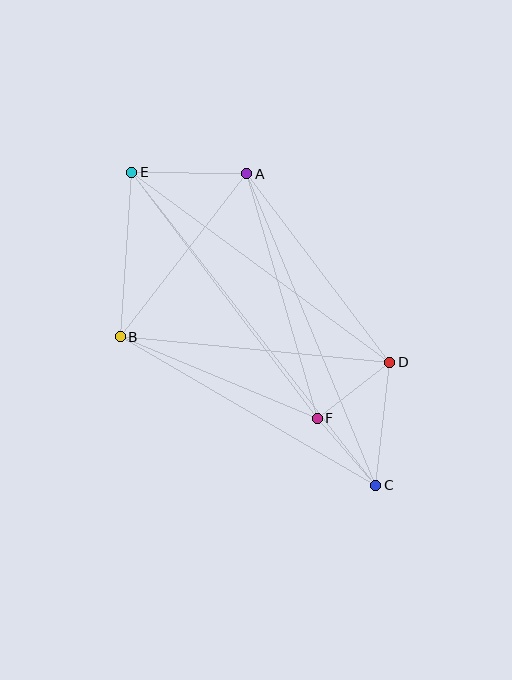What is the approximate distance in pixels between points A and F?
The distance between A and F is approximately 255 pixels.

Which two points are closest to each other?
Points C and F are closest to each other.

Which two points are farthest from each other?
Points C and E are farthest from each other.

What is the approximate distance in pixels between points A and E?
The distance between A and E is approximately 115 pixels.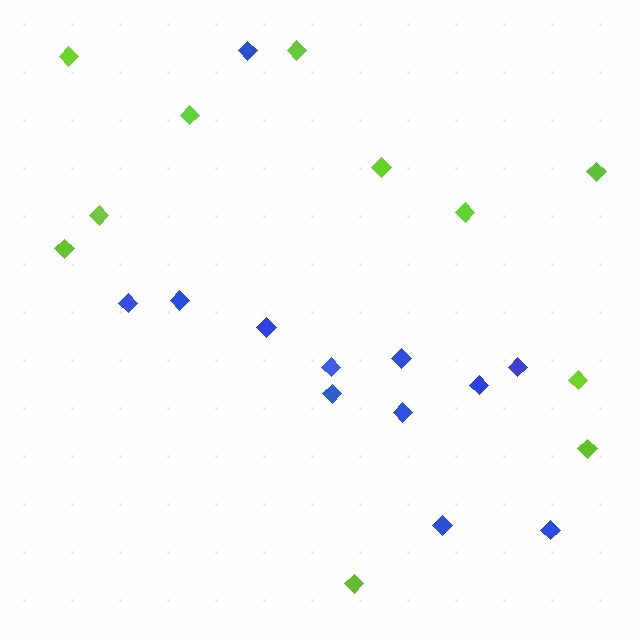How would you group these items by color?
There are 2 groups: one group of blue diamonds (12) and one group of lime diamonds (11).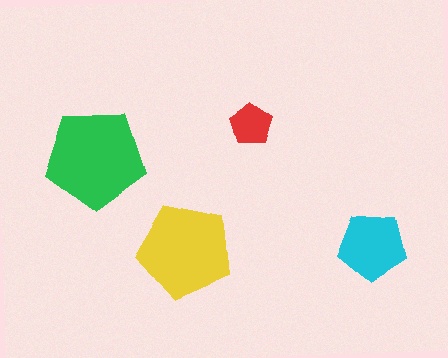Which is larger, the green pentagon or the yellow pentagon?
The green one.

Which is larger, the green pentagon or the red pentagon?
The green one.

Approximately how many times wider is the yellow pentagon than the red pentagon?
About 2 times wider.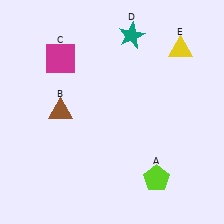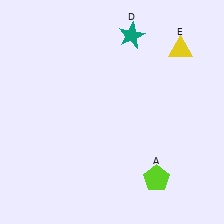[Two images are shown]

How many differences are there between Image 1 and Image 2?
There are 2 differences between the two images.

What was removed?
The magenta square (C), the brown triangle (B) were removed in Image 2.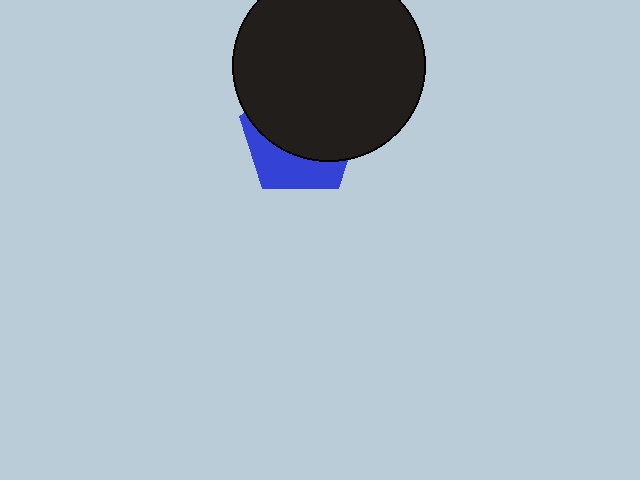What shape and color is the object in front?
The object in front is a black circle.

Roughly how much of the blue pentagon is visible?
A small part of it is visible (roughly 35%).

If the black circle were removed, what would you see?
You would see the complete blue pentagon.